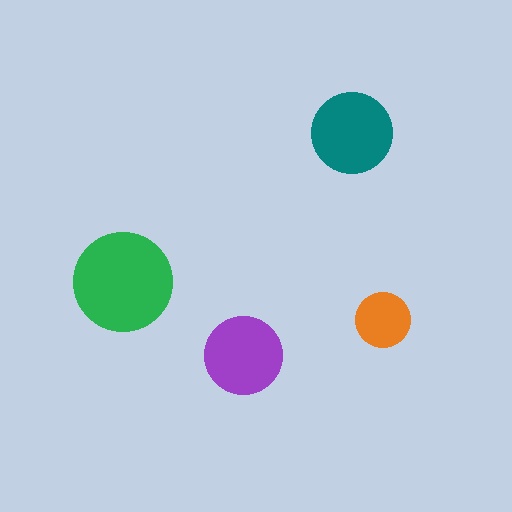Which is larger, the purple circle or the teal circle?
The teal one.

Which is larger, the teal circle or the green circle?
The green one.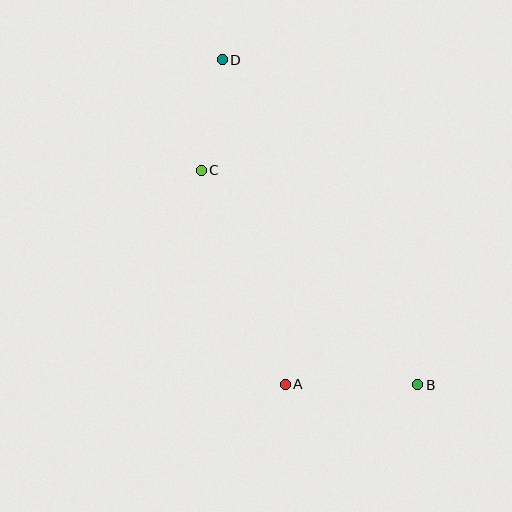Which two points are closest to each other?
Points C and D are closest to each other.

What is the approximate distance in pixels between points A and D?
The distance between A and D is approximately 331 pixels.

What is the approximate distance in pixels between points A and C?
The distance between A and C is approximately 230 pixels.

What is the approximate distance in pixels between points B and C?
The distance between B and C is approximately 305 pixels.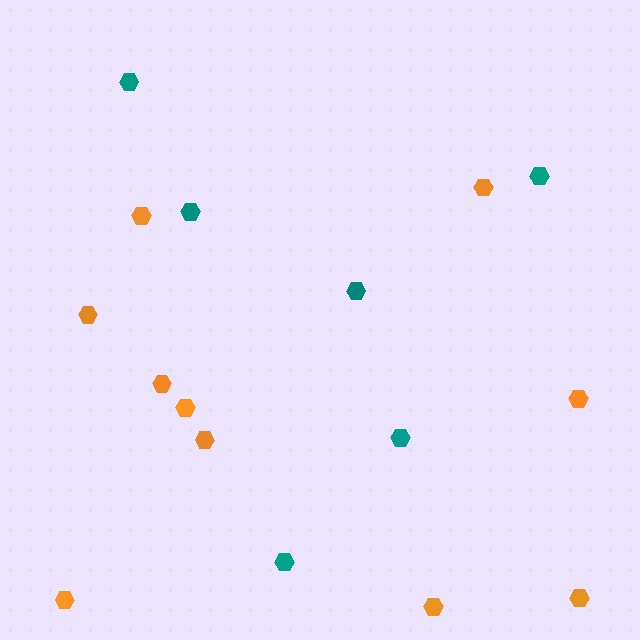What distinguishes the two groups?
There are 2 groups: one group of teal hexagons (6) and one group of orange hexagons (10).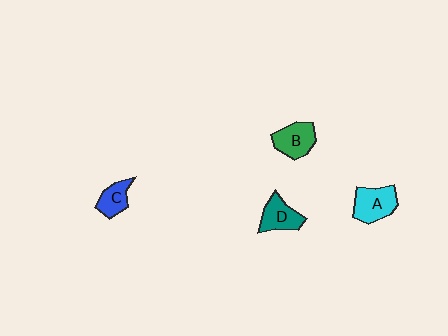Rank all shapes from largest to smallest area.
From largest to smallest: A (cyan), B (green), D (teal), C (blue).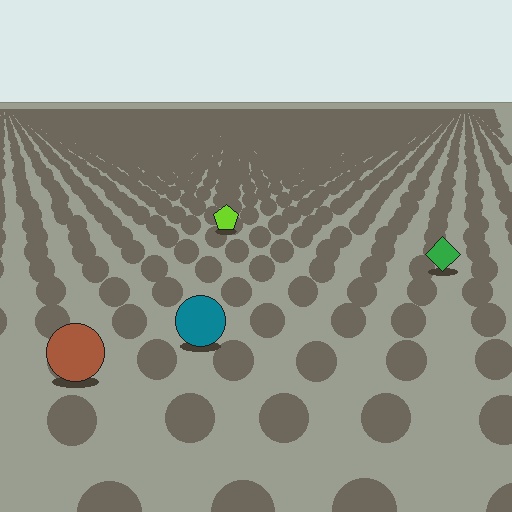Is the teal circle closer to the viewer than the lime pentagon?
Yes. The teal circle is closer — you can tell from the texture gradient: the ground texture is coarser near it.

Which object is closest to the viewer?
The brown circle is closest. The texture marks near it are larger and more spread out.